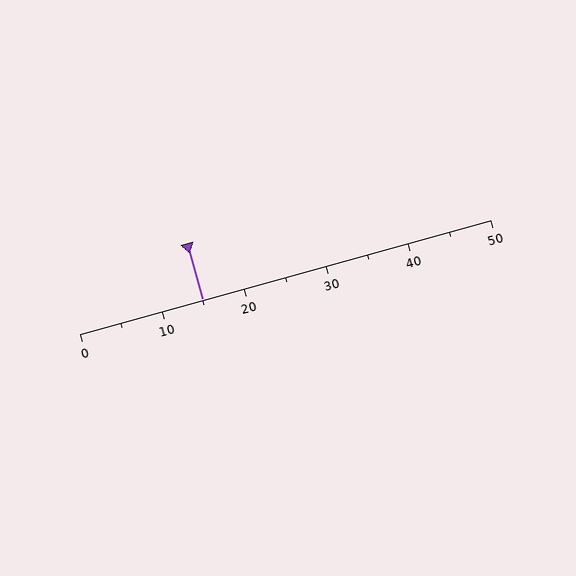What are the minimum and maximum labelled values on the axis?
The axis runs from 0 to 50.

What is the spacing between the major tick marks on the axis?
The major ticks are spaced 10 apart.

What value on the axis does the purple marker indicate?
The marker indicates approximately 15.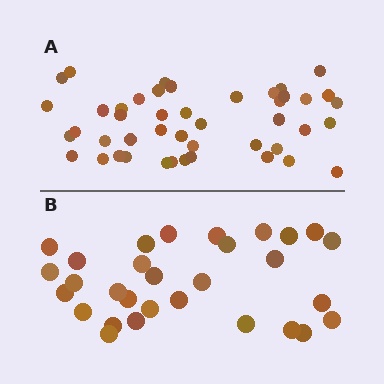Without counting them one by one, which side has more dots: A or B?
Region A (the top region) has more dots.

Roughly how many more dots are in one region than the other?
Region A has approximately 15 more dots than region B.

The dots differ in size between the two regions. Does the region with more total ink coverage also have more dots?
No. Region B has more total ink coverage because its dots are larger, but region A actually contains more individual dots. Total area can be misleading — the number of items is what matters here.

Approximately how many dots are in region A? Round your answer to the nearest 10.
About 40 dots. (The exact count is 45, which rounds to 40.)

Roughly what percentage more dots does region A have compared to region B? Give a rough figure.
About 50% more.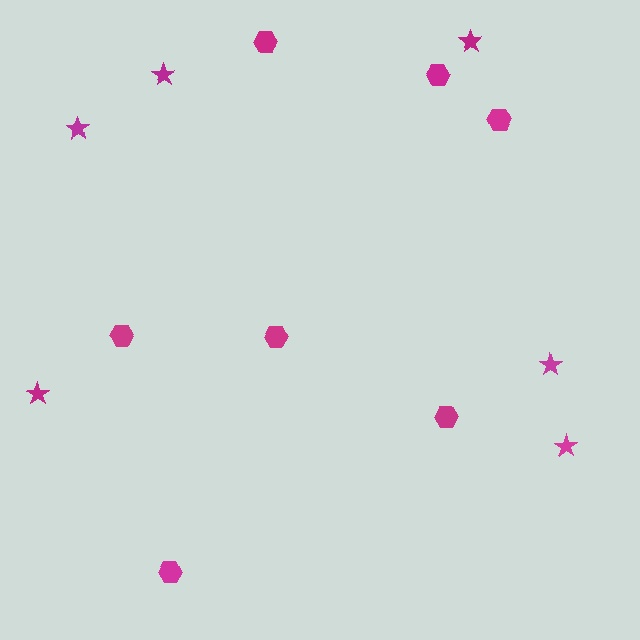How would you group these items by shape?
There are 2 groups: one group of hexagons (7) and one group of stars (6).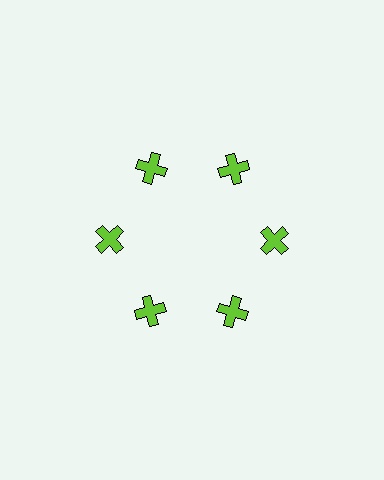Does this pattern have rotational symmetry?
Yes, this pattern has 6-fold rotational symmetry. It looks the same after rotating 60 degrees around the center.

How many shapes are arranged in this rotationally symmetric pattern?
There are 6 shapes, arranged in 6 groups of 1.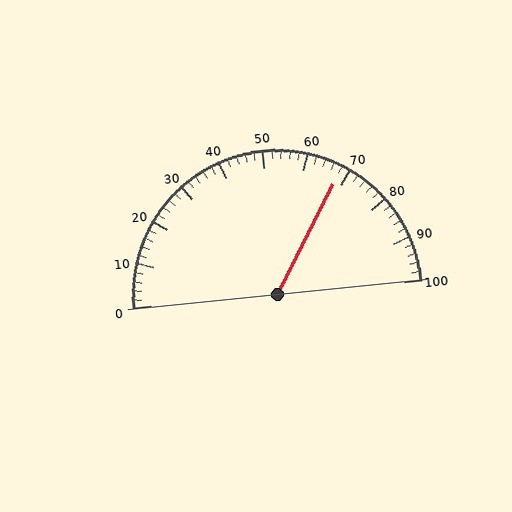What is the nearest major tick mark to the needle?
The nearest major tick mark is 70.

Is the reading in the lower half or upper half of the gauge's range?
The reading is in the upper half of the range (0 to 100).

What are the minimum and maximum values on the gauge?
The gauge ranges from 0 to 100.